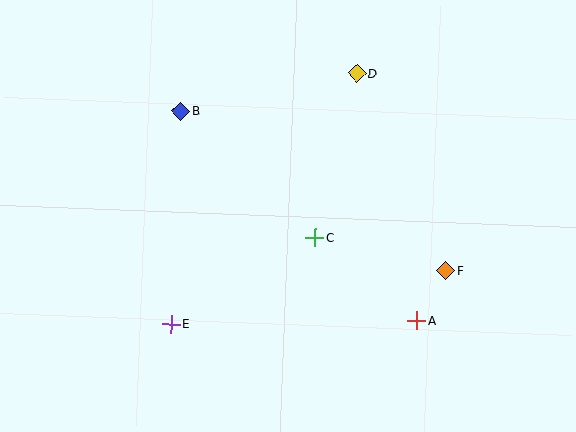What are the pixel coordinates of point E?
Point E is at (171, 324).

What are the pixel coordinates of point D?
Point D is at (357, 73).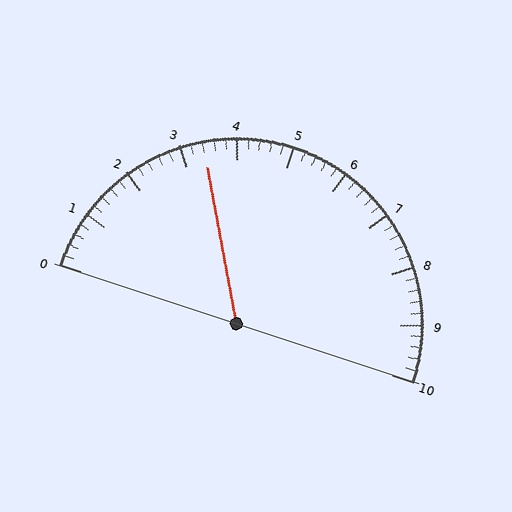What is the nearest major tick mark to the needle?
The nearest major tick mark is 3.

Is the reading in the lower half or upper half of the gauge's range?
The reading is in the lower half of the range (0 to 10).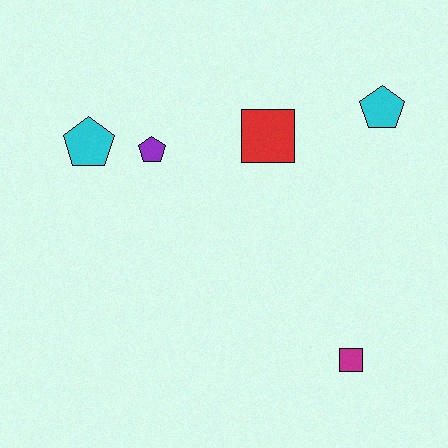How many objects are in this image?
There are 5 objects.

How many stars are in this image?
There are no stars.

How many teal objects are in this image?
There are no teal objects.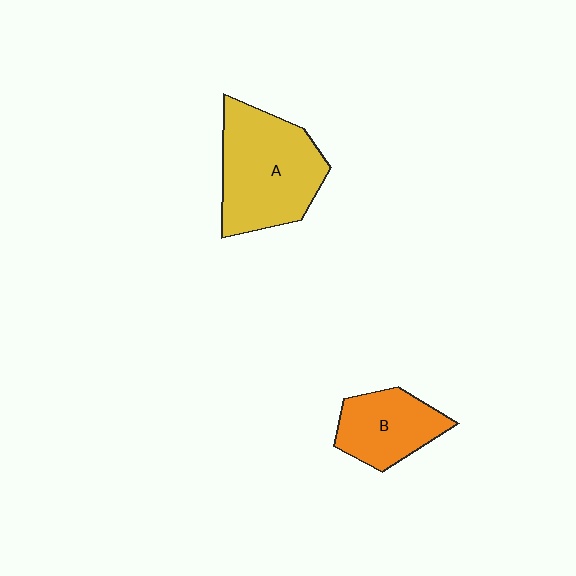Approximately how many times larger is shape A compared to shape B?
Approximately 1.7 times.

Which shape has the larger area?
Shape A (yellow).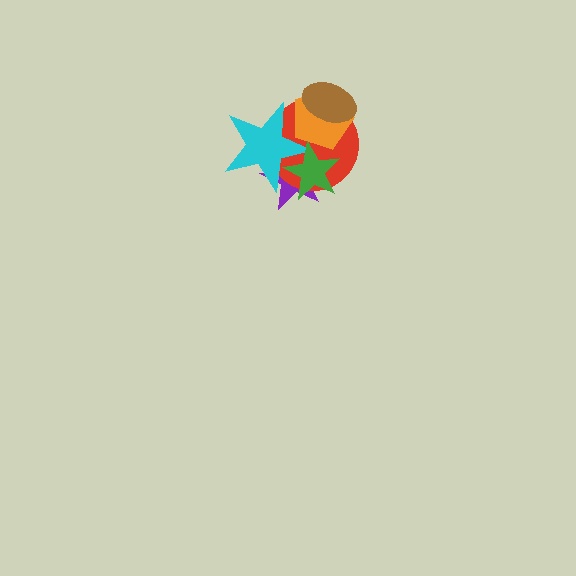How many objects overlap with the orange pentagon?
4 objects overlap with the orange pentagon.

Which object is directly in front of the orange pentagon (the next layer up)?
The brown ellipse is directly in front of the orange pentagon.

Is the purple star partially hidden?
Yes, it is partially covered by another shape.